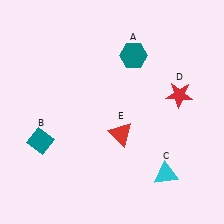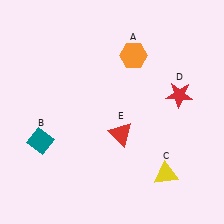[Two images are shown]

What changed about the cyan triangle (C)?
In Image 1, C is cyan. In Image 2, it changed to yellow.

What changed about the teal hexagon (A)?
In Image 1, A is teal. In Image 2, it changed to orange.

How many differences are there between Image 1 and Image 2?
There are 2 differences between the two images.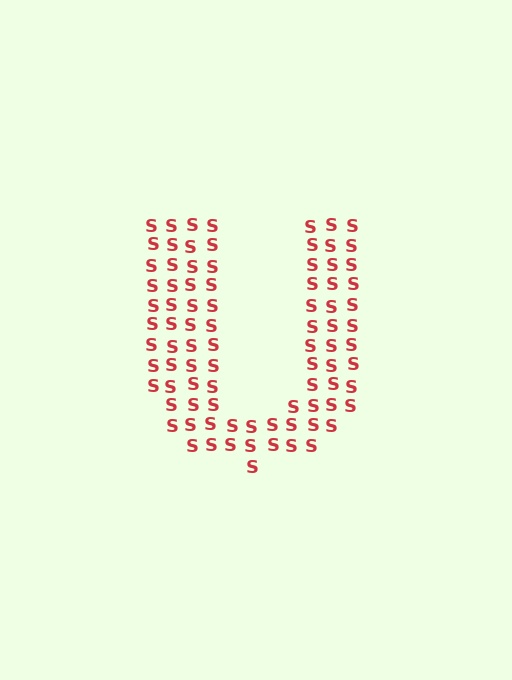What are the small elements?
The small elements are letter S's.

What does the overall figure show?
The overall figure shows the letter U.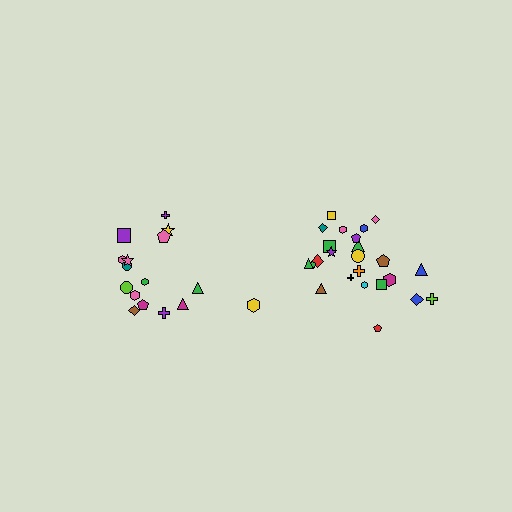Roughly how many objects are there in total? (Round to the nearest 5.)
Roughly 40 objects in total.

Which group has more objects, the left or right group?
The right group.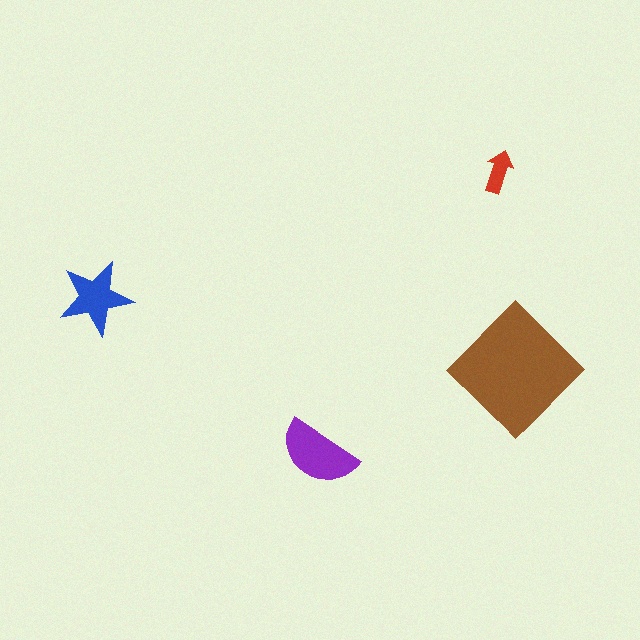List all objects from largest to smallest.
The brown diamond, the purple semicircle, the blue star, the red arrow.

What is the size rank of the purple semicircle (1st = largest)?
2nd.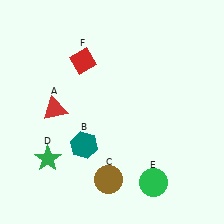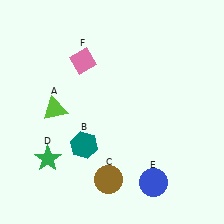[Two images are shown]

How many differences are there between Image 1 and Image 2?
There are 3 differences between the two images.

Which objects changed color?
A changed from red to lime. E changed from green to blue. F changed from red to pink.